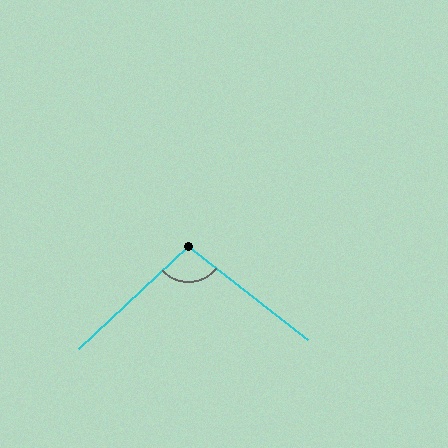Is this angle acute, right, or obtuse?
It is obtuse.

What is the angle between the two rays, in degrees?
Approximately 99 degrees.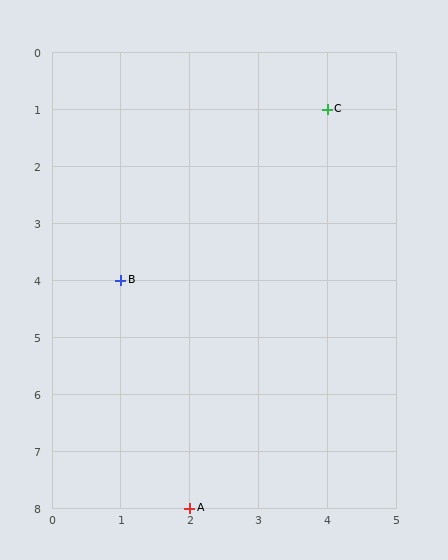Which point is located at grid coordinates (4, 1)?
Point C is at (4, 1).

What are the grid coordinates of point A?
Point A is at grid coordinates (2, 8).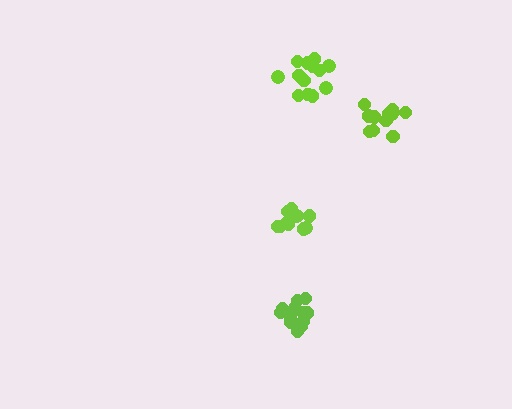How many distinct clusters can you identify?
There are 4 distinct clusters.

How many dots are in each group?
Group 1: 13 dots, Group 2: 13 dots, Group 3: 11 dots, Group 4: 11 dots (48 total).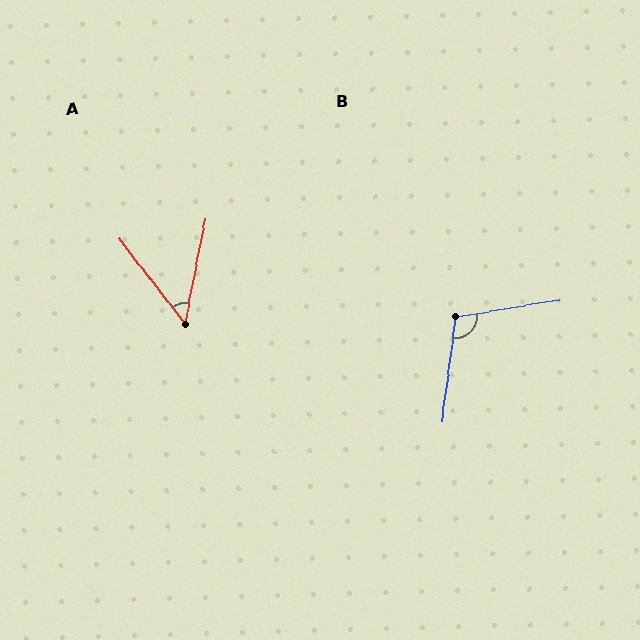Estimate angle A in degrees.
Approximately 49 degrees.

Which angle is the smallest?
A, at approximately 49 degrees.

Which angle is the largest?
B, at approximately 107 degrees.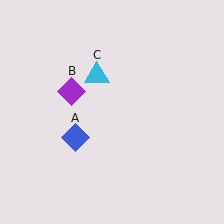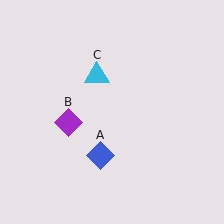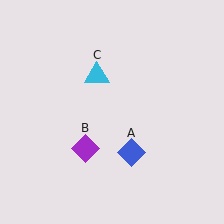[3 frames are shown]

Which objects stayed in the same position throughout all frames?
Cyan triangle (object C) remained stationary.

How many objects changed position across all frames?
2 objects changed position: blue diamond (object A), purple diamond (object B).